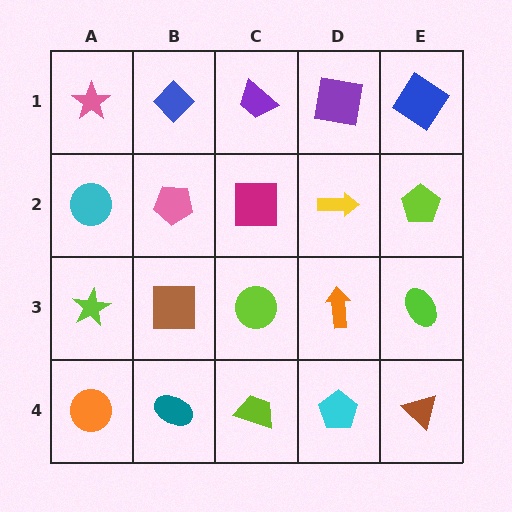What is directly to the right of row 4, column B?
A lime trapezoid.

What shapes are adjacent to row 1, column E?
A lime pentagon (row 2, column E), a purple square (row 1, column D).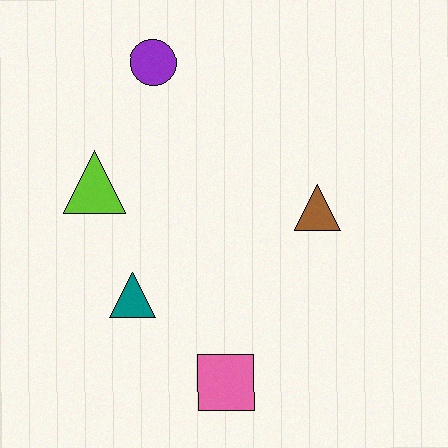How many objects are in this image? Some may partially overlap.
There are 5 objects.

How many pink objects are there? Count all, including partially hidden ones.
There is 1 pink object.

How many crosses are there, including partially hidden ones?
There are no crosses.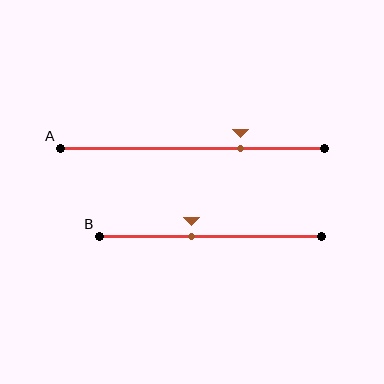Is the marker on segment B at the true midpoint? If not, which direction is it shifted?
No, the marker on segment B is shifted to the left by about 9% of the segment length.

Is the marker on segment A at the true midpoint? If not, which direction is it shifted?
No, the marker on segment A is shifted to the right by about 18% of the segment length.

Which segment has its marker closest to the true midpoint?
Segment B has its marker closest to the true midpoint.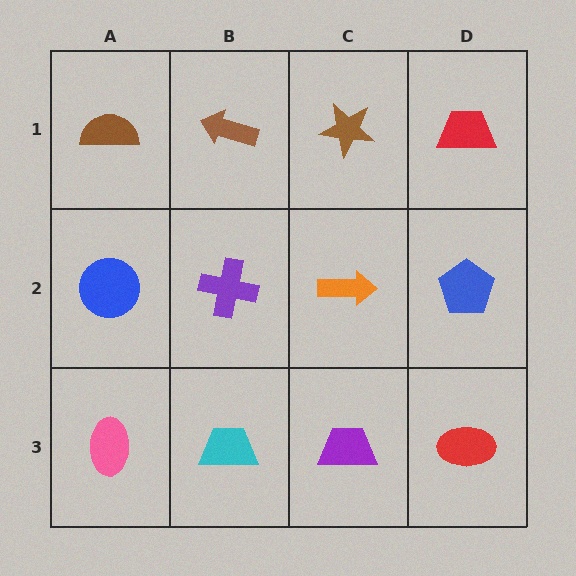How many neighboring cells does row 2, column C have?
4.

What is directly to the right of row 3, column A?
A cyan trapezoid.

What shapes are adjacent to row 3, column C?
An orange arrow (row 2, column C), a cyan trapezoid (row 3, column B), a red ellipse (row 3, column D).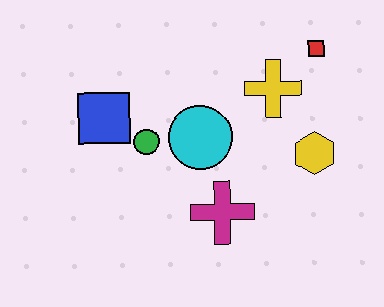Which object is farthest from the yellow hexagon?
The blue square is farthest from the yellow hexagon.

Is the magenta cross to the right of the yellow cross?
No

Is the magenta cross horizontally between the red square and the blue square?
Yes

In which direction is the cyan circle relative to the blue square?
The cyan circle is to the right of the blue square.